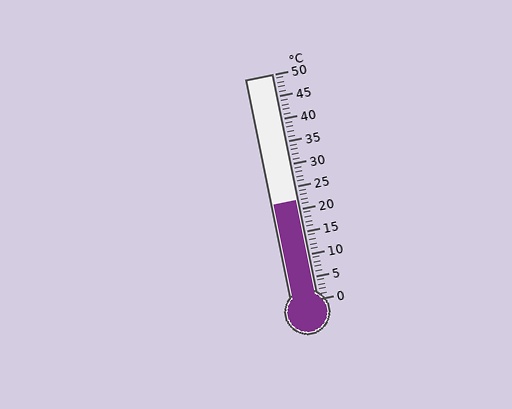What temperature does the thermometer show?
The thermometer shows approximately 22°C.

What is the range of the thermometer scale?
The thermometer scale ranges from 0°C to 50°C.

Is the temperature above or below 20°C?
The temperature is above 20°C.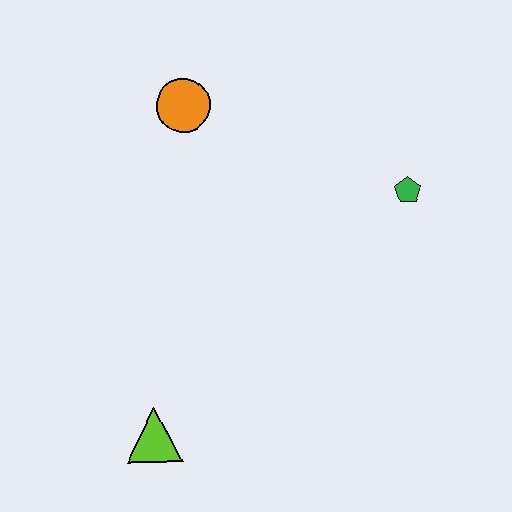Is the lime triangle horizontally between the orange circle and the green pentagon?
No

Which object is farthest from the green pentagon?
The lime triangle is farthest from the green pentagon.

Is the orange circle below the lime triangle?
No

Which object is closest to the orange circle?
The green pentagon is closest to the orange circle.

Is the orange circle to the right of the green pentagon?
No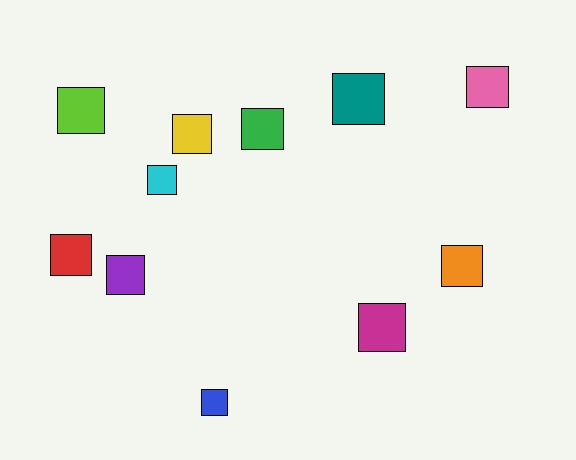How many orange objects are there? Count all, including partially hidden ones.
There is 1 orange object.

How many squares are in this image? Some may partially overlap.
There are 11 squares.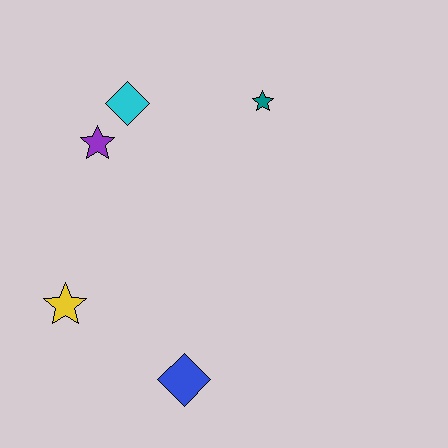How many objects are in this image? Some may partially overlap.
There are 5 objects.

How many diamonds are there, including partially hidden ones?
There are 2 diamonds.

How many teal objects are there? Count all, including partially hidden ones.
There is 1 teal object.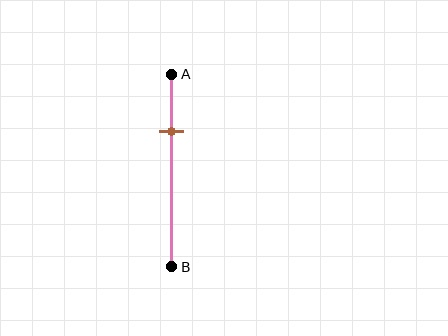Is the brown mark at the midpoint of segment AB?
No, the mark is at about 30% from A, not at the 50% midpoint.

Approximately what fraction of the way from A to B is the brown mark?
The brown mark is approximately 30% of the way from A to B.